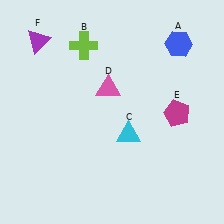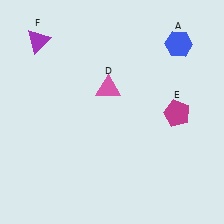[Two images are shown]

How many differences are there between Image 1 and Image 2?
There are 2 differences between the two images.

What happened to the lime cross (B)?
The lime cross (B) was removed in Image 2. It was in the top-left area of Image 1.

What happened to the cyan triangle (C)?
The cyan triangle (C) was removed in Image 2. It was in the bottom-right area of Image 1.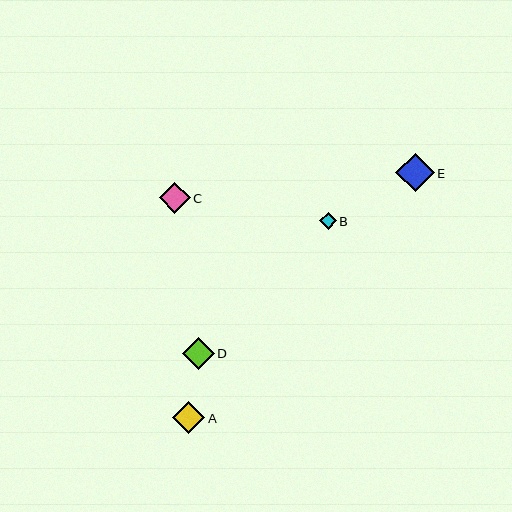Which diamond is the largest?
Diamond E is the largest with a size of approximately 39 pixels.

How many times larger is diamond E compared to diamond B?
Diamond E is approximately 2.3 times the size of diamond B.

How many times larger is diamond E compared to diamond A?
Diamond E is approximately 1.2 times the size of diamond A.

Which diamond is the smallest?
Diamond B is the smallest with a size of approximately 16 pixels.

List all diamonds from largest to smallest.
From largest to smallest: E, D, A, C, B.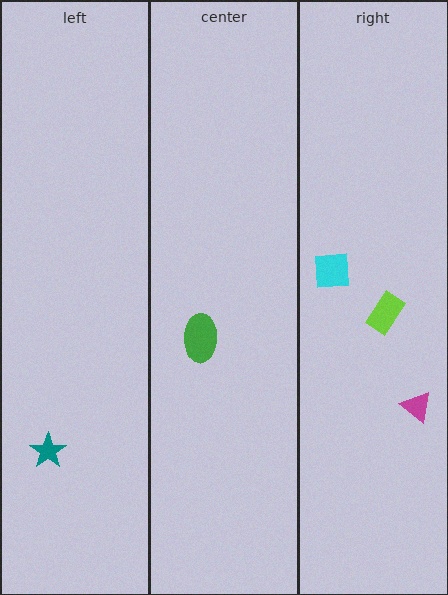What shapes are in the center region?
The green ellipse.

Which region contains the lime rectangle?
The right region.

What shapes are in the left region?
The teal star.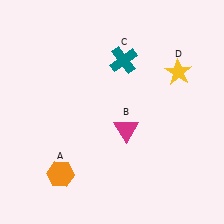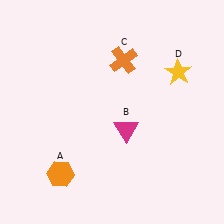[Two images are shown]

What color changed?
The cross (C) changed from teal in Image 1 to orange in Image 2.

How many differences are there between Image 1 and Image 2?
There is 1 difference between the two images.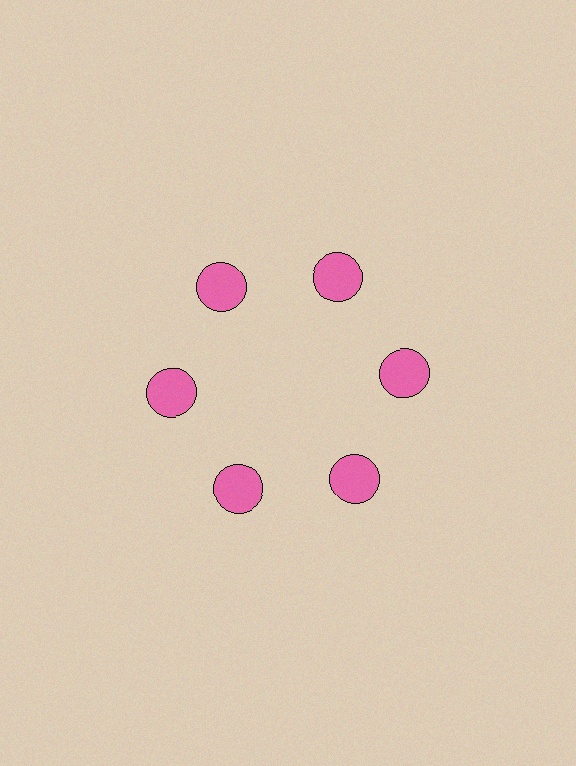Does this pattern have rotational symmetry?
Yes, this pattern has 6-fold rotational symmetry. It looks the same after rotating 60 degrees around the center.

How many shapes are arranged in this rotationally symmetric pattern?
There are 6 shapes, arranged in 6 groups of 1.